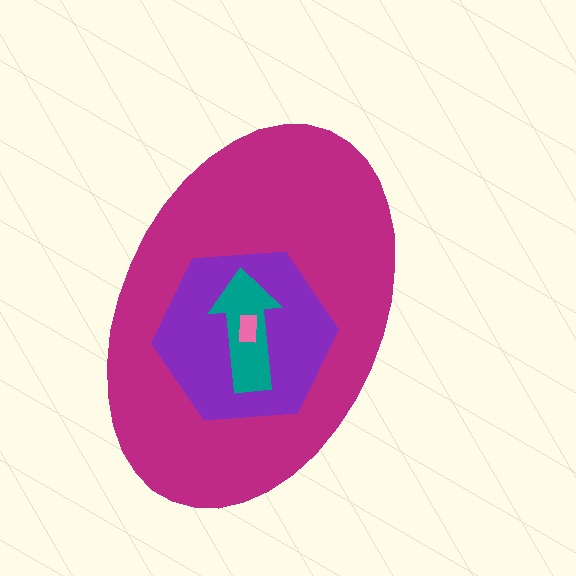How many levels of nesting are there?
4.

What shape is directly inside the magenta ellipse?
The purple hexagon.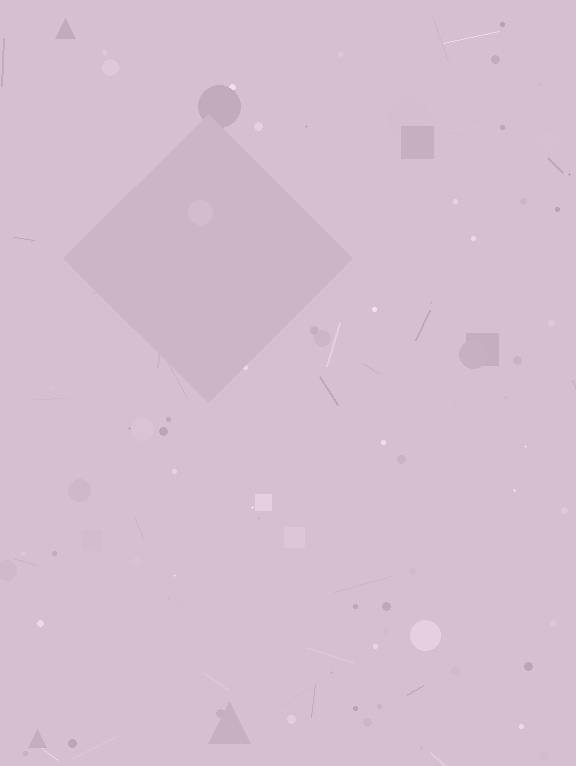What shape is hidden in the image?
A diamond is hidden in the image.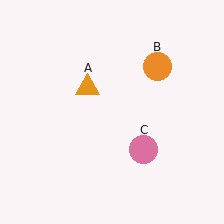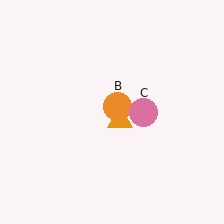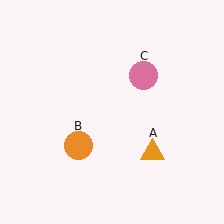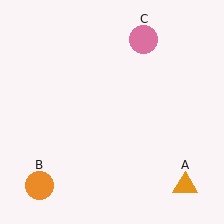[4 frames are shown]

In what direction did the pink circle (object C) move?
The pink circle (object C) moved up.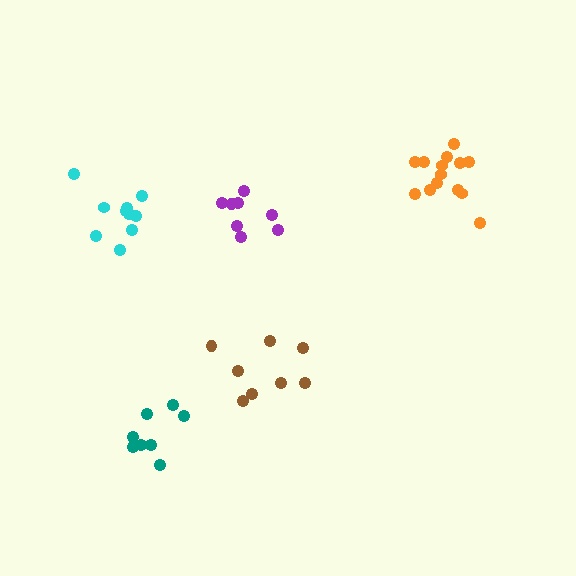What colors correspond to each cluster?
The clusters are colored: brown, purple, cyan, orange, teal.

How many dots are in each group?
Group 1: 8 dots, Group 2: 8 dots, Group 3: 10 dots, Group 4: 14 dots, Group 5: 8 dots (48 total).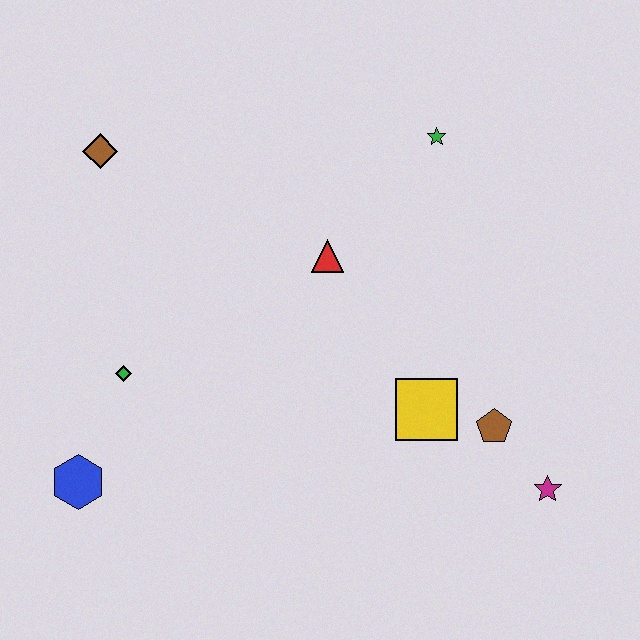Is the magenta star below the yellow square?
Yes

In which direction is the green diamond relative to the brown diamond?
The green diamond is below the brown diamond.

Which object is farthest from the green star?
The blue hexagon is farthest from the green star.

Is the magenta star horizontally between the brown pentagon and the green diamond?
No